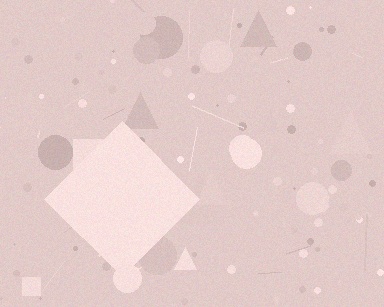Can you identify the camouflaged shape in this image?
The camouflaged shape is a diamond.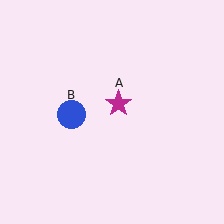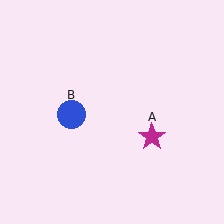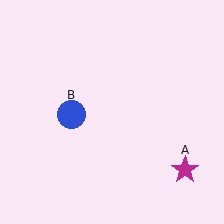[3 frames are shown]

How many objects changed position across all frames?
1 object changed position: magenta star (object A).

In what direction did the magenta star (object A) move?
The magenta star (object A) moved down and to the right.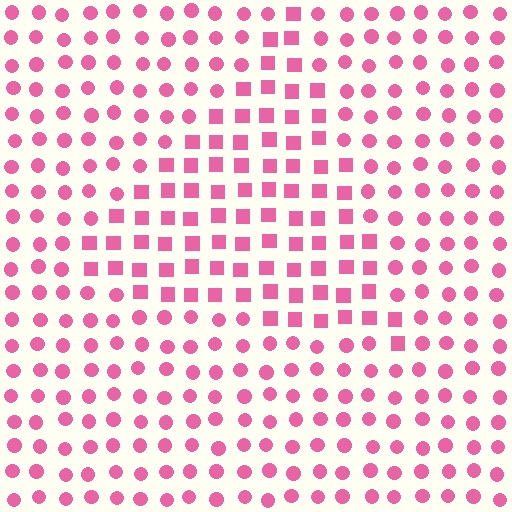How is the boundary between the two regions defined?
The boundary is defined by a change in element shape: squares inside vs. circles outside. All elements share the same color and spacing.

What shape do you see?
I see a triangle.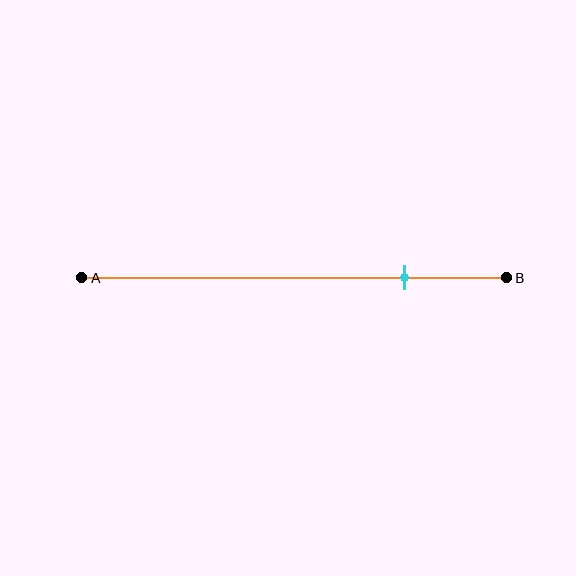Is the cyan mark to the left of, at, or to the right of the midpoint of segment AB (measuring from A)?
The cyan mark is to the right of the midpoint of segment AB.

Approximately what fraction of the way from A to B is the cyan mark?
The cyan mark is approximately 75% of the way from A to B.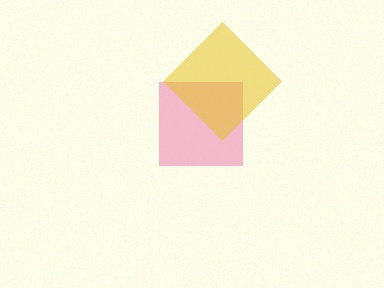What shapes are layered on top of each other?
The layered shapes are: a pink square, a yellow diamond.